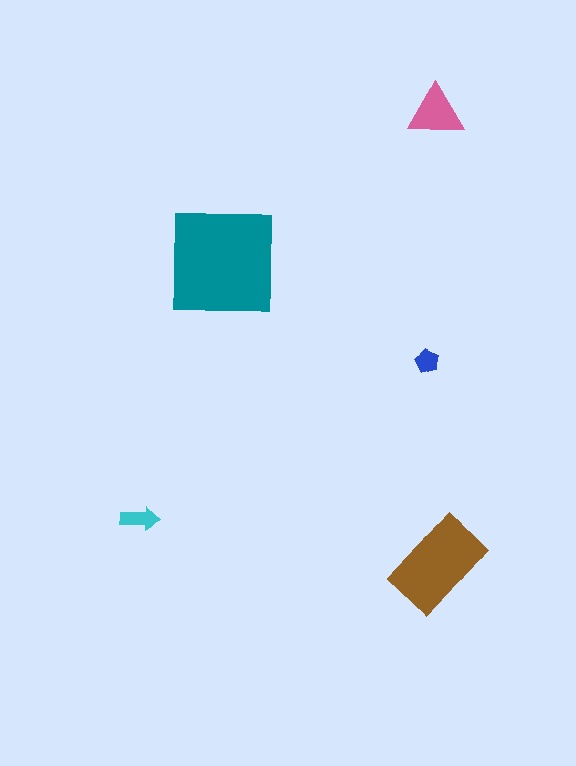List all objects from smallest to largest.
The blue pentagon, the cyan arrow, the pink triangle, the brown rectangle, the teal square.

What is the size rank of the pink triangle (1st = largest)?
3rd.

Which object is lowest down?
The brown rectangle is bottommost.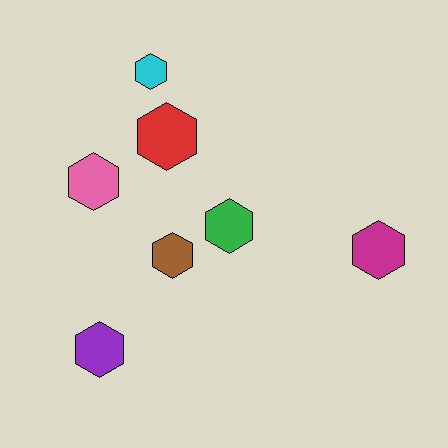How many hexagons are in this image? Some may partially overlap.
There are 7 hexagons.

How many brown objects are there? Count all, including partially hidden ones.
There is 1 brown object.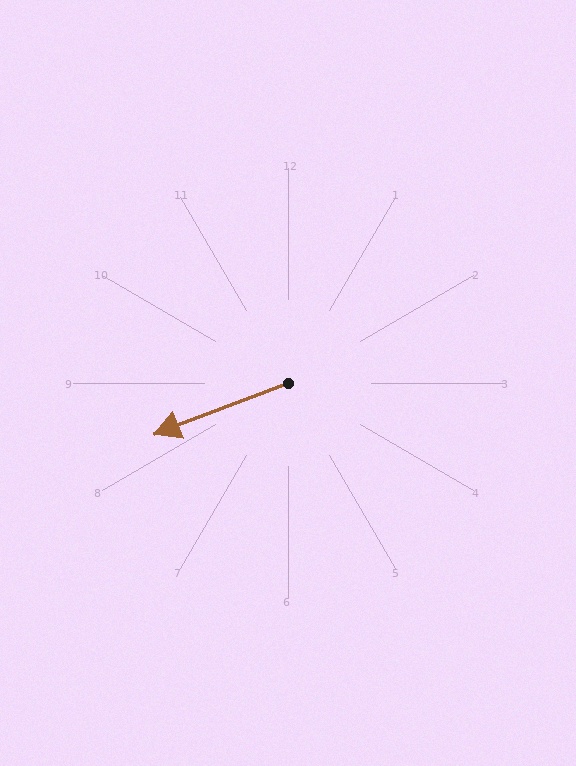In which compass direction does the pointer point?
West.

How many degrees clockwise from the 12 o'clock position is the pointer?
Approximately 249 degrees.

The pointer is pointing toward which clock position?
Roughly 8 o'clock.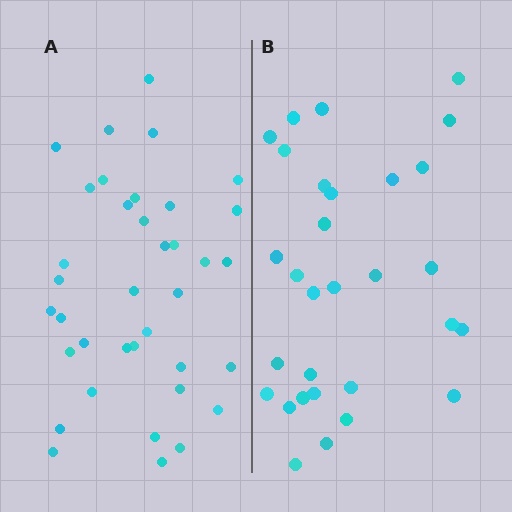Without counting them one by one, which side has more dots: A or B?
Region A (the left region) has more dots.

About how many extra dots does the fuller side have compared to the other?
Region A has roughly 8 or so more dots than region B.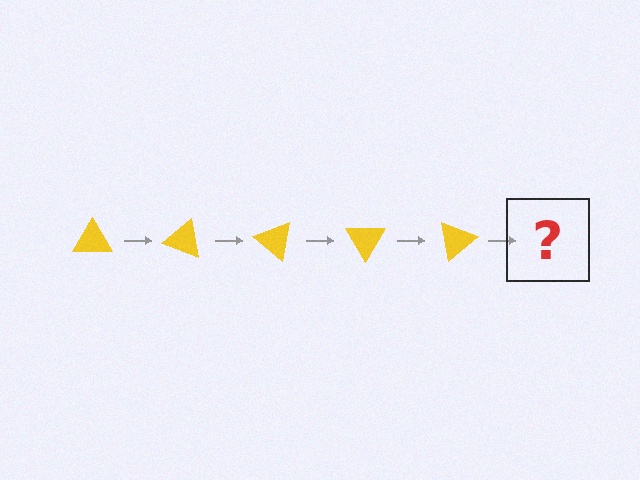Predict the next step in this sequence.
The next step is a yellow triangle rotated 100 degrees.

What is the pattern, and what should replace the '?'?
The pattern is that the triangle rotates 20 degrees each step. The '?' should be a yellow triangle rotated 100 degrees.